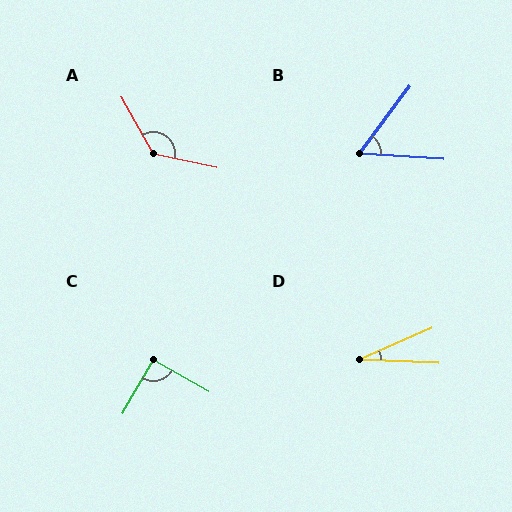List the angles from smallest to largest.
D (26°), B (57°), C (90°), A (131°).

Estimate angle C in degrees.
Approximately 90 degrees.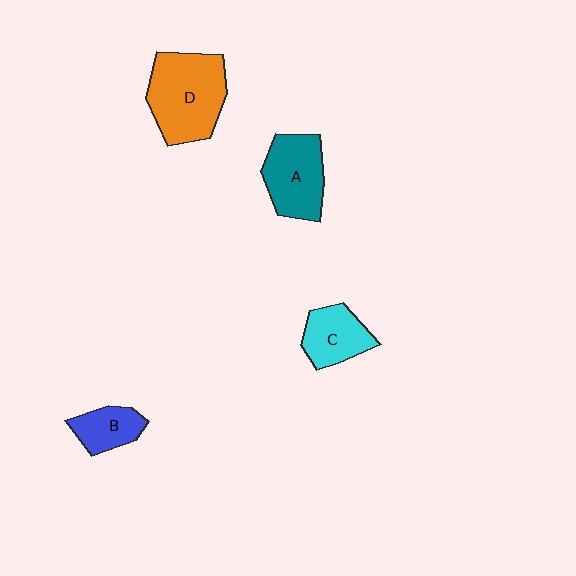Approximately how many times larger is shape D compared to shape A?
Approximately 1.4 times.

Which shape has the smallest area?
Shape B (blue).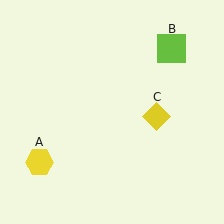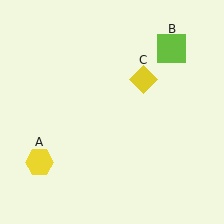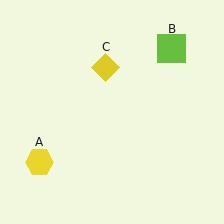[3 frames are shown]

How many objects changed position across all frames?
1 object changed position: yellow diamond (object C).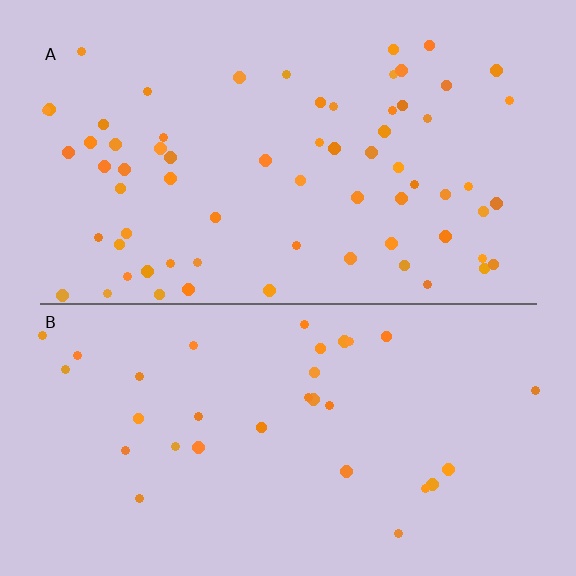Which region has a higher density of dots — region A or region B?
A (the top).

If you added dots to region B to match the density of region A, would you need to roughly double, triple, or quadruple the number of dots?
Approximately double.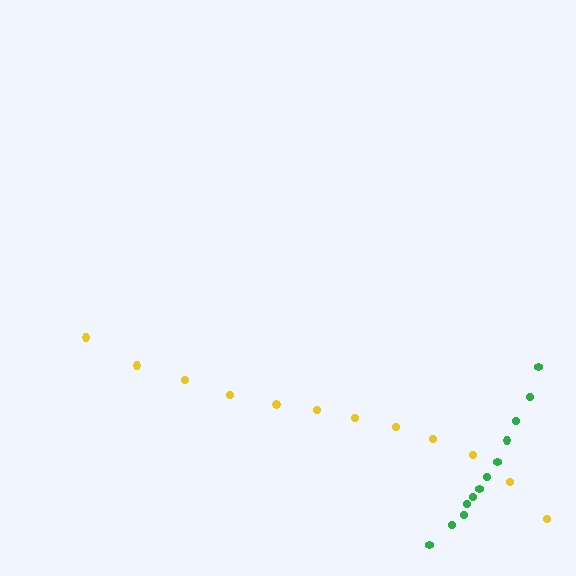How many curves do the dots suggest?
There are 2 distinct paths.